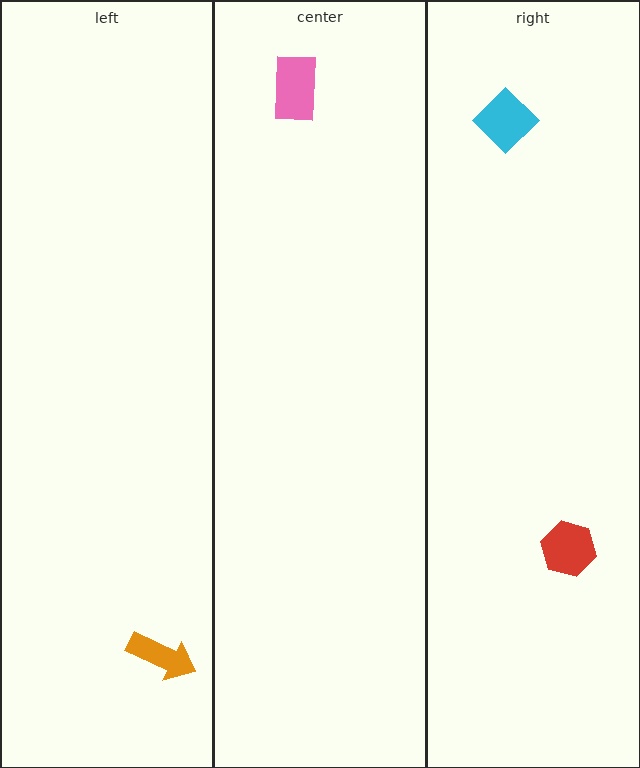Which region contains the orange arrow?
The left region.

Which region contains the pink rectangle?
The center region.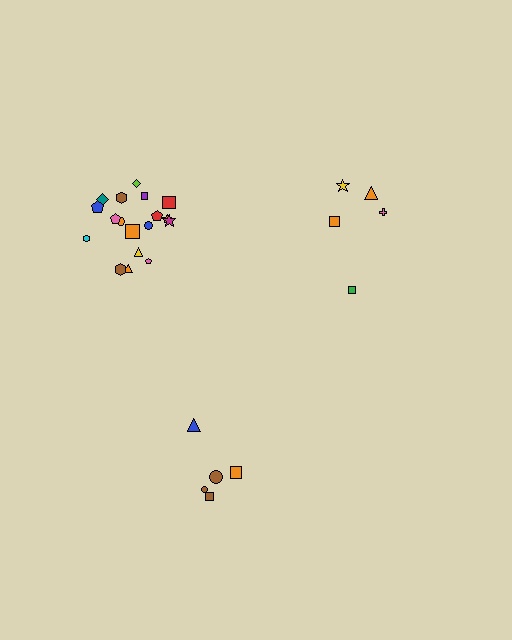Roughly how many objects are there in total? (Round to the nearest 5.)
Roughly 30 objects in total.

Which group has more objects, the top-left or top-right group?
The top-left group.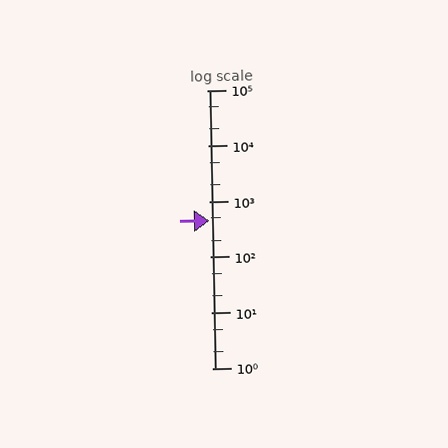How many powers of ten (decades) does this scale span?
The scale spans 5 decades, from 1 to 100000.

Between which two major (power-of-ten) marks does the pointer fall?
The pointer is between 100 and 1000.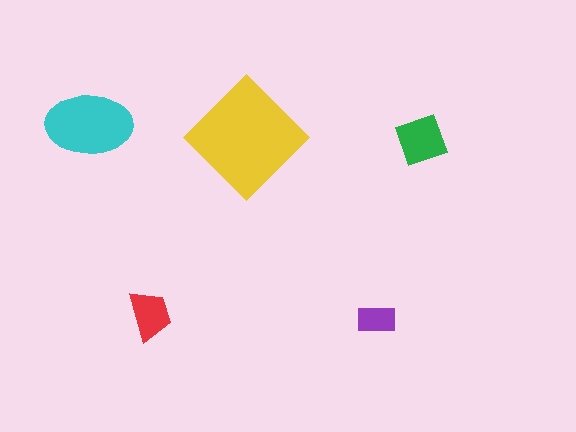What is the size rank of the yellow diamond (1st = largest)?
1st.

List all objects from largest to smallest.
The yellow diamond, the cyan ellipse, the green square, the red trapezoid, the purple rectangle.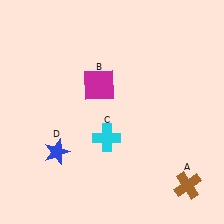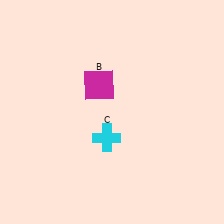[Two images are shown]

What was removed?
The brown cross (A), the blue star (D) were removed in Image 2.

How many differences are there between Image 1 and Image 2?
There are 2 differences between the two images.